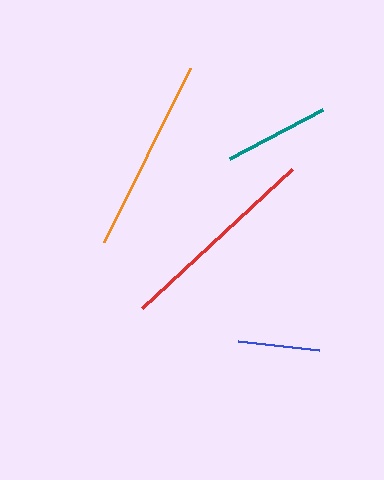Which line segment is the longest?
The red line is the longest at approximately 205 pixels.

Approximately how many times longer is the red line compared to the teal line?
The red line is approximately 1.9 times the length of the teal line.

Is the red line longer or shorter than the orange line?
The red line is longer than the orange line.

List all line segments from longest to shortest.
From longest to shortest: red, orange, teal, blue.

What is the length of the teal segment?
The teal segment is approximately 105 pixels long.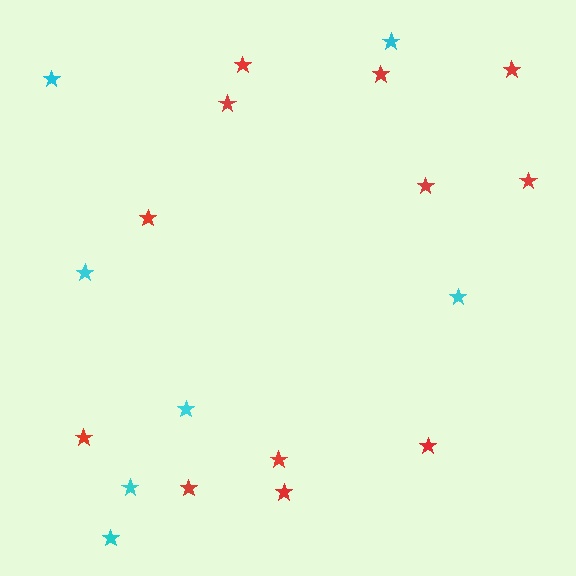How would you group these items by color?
There are 2 groups: one group of red stars (12) and one group of cyan stars (7).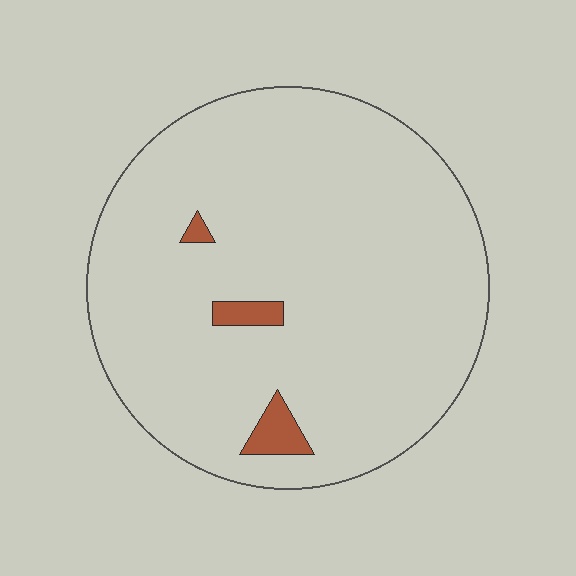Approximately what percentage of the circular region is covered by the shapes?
Approximately 5%.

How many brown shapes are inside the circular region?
3.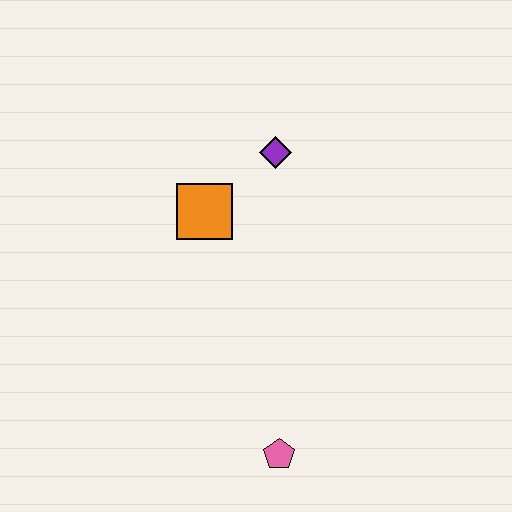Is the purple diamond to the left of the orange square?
No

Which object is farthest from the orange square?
The pink pentagon is farthest from the orange square.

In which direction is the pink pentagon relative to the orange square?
The pink pentagon is below the orange square.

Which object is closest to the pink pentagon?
The orange square is closest to the pink pentagon.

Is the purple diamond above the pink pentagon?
Yes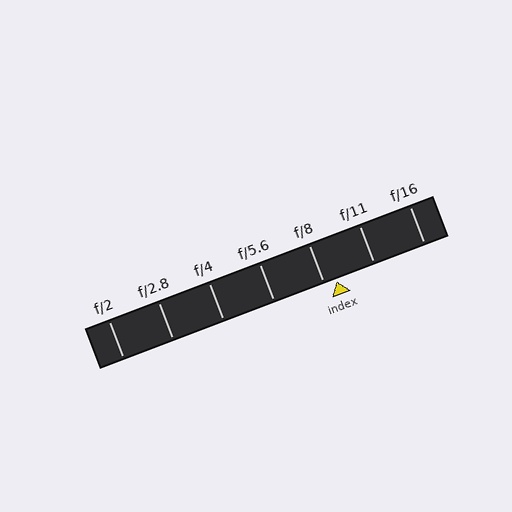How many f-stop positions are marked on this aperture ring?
There are 7 f-stop positions marked.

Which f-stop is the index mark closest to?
The index mark is closest to f/8.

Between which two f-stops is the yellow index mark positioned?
The index mark is between f/8 and f/11.